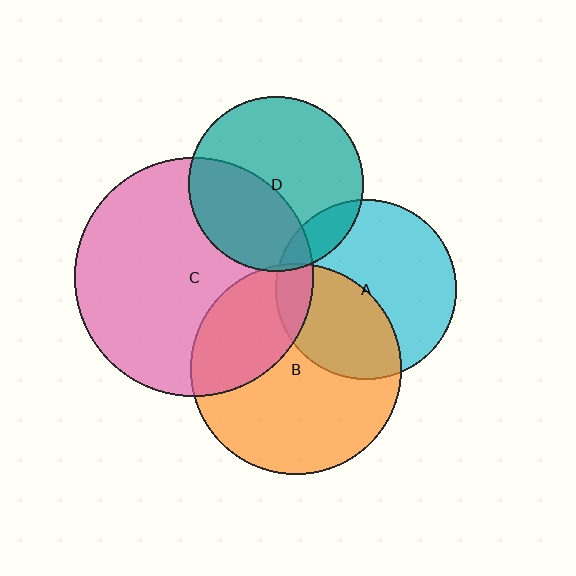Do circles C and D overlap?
Yes.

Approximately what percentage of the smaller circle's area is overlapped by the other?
Approximately 40%.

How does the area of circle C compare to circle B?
Approximately 1.3 times.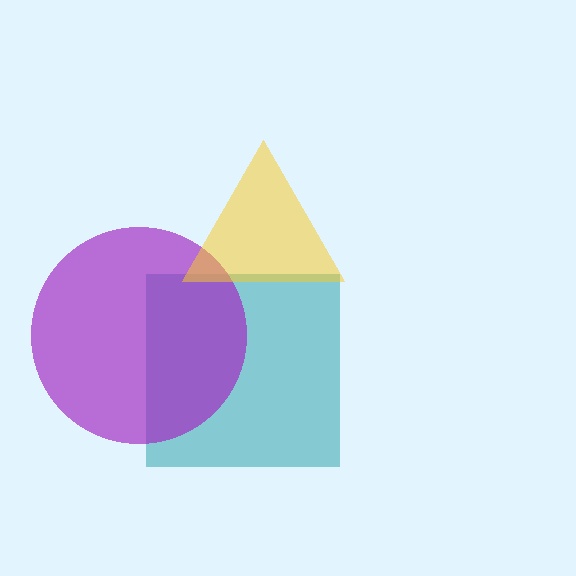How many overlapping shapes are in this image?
There are 3 overlapping shapes in the image.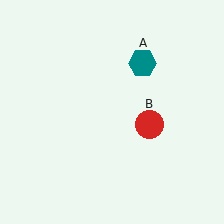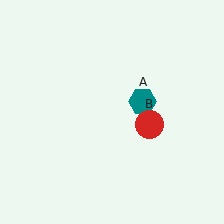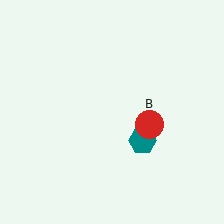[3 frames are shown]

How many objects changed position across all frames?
1 object changed position: teal hexagon (object A).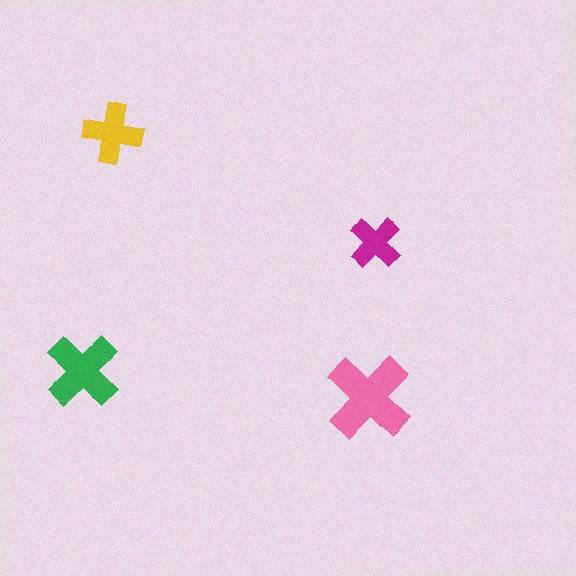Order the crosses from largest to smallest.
the pink one, the green one, the yellow one, the magenta one.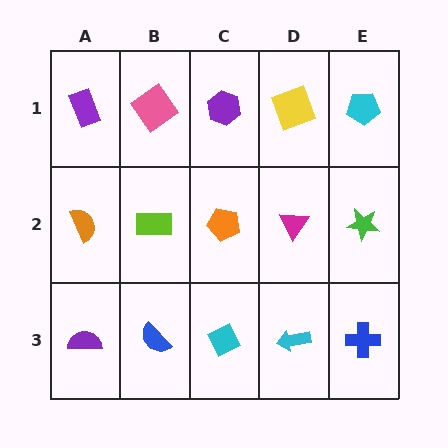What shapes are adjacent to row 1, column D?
A magenta triangle (row 2, column D), a purple hexagon (row 1, column C), a cyan pentagon (row 1, column E).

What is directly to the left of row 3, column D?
A cyan diamond.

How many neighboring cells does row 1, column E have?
2.